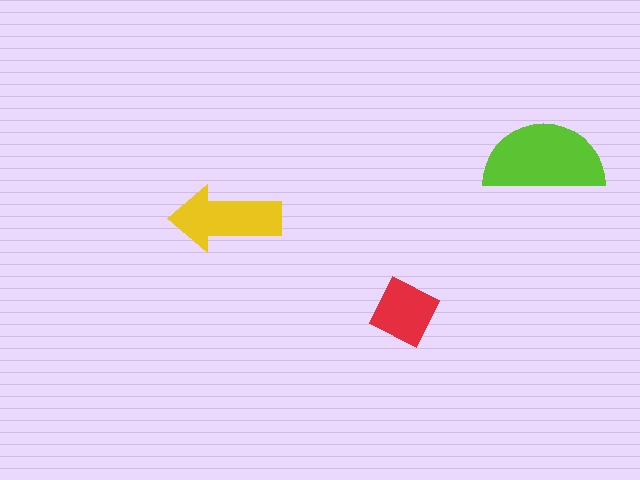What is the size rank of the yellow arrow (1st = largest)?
2nd.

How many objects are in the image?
There are 3 objects in the image.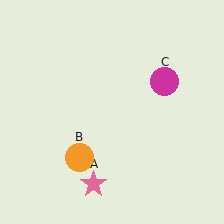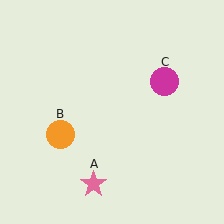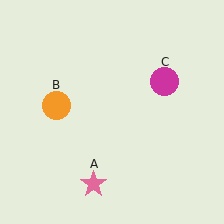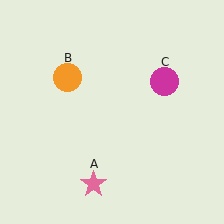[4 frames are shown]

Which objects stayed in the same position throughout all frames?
Pink star (object A) and magenta circle (object C) remained stationary.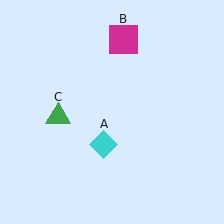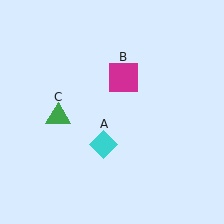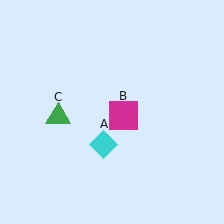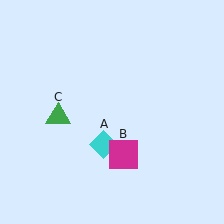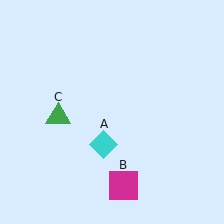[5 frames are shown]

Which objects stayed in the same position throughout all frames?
Cyan diamond (object A) and green triangle (object C) remained stationary.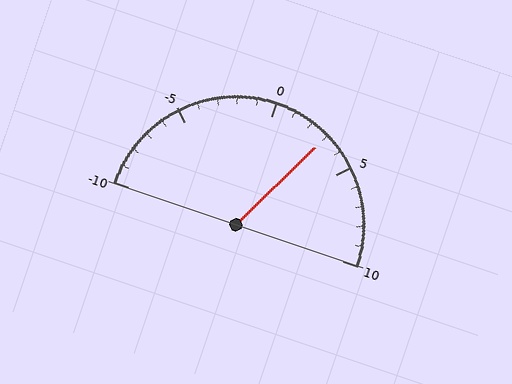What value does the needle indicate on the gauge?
The needle indicates approximately 3.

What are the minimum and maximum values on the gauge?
The gauge ranges from -10 to 10.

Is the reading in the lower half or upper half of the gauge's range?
The reading is in the upper half of the range (-10 to 10).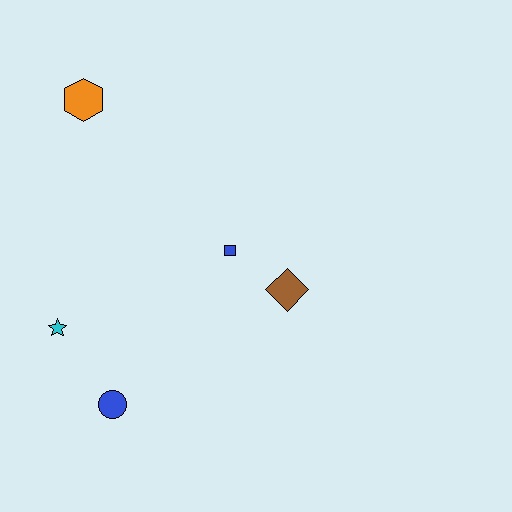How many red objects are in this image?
There are no red objects.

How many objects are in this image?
There are 5 objects.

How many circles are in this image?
There is 1 circle.